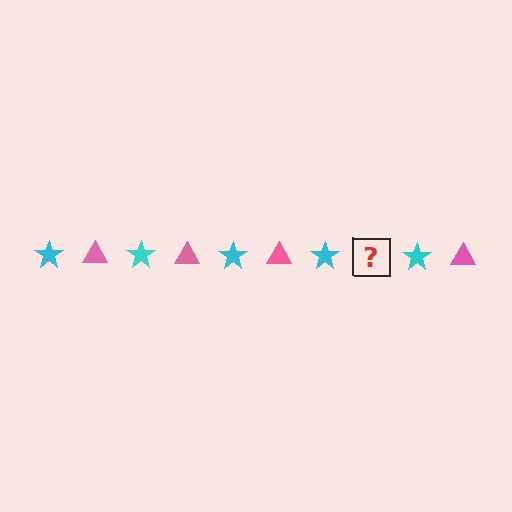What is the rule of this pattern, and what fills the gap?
The rule is that the pattern alternates between cyan star and pink triangle. The gap should be filled with a pink triangle.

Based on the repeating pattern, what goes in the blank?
The blank should be a pink triangle.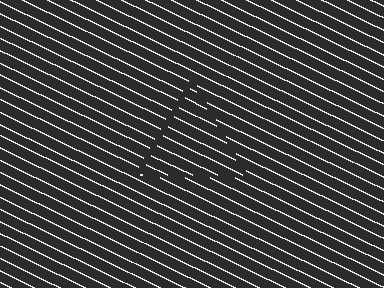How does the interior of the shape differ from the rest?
The interior of the shape contains the same grating, shifted by half a period — the contour is defined by the phase discontinuity where line-ends from the inner and outer gratings abut.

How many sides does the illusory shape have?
3 sides — the line-ends trace a triangle.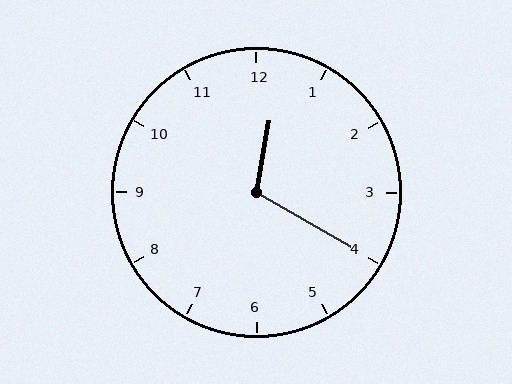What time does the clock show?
12:20.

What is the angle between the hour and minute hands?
Approximately 110 degrees.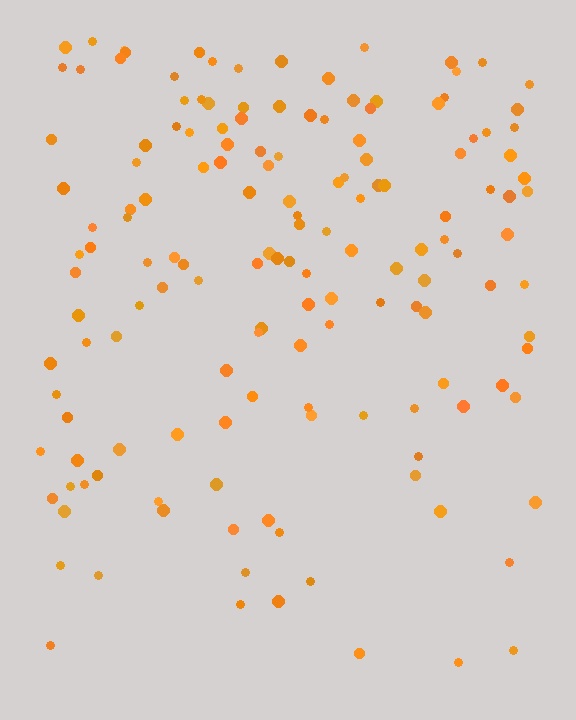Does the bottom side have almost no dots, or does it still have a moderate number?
Still a moderate number, just noticeably fewer than the top.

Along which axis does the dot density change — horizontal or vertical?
Vertical.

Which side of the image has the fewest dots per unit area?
The bottom.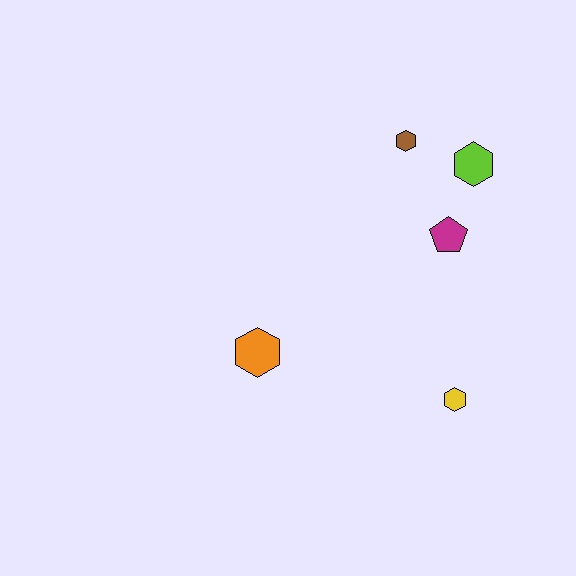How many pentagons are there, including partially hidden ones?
There is 1 pentagon.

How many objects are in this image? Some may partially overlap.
There are 5 objects.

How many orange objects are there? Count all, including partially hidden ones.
There is 1 orange object.